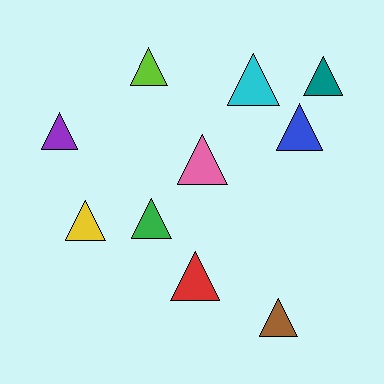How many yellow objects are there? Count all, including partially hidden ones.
There is 1 yellow object.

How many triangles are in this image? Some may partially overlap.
There are 10 triangles.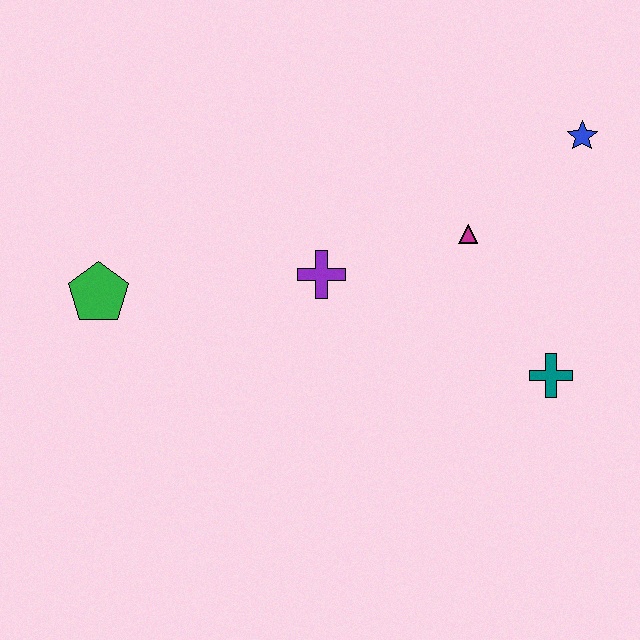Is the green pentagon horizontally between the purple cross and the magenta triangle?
No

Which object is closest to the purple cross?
The magenta triangle is closest to the purple cross.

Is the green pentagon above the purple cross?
No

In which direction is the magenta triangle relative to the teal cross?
The magenta triangle is above the teal cross.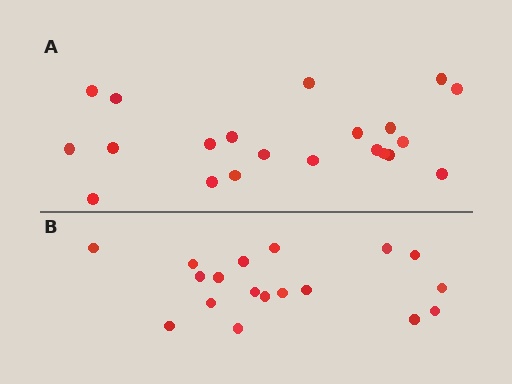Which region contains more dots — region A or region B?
Region A (the top region) has more dots.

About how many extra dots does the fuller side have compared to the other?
Region A has just a few more — roughly 2 or 3 more dots than region B.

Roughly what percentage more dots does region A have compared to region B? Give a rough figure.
About 15% more.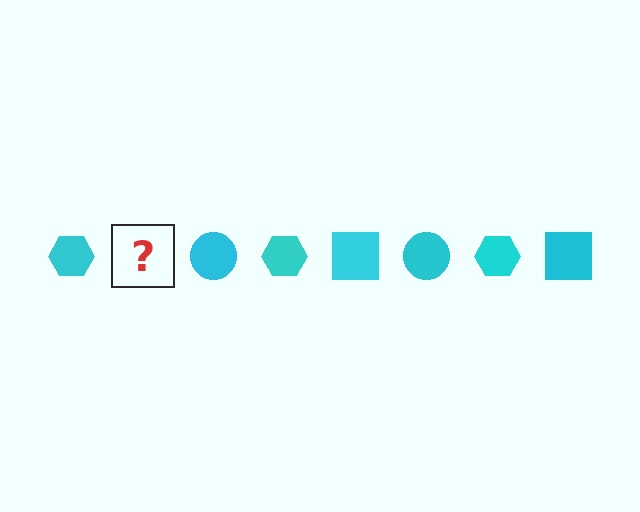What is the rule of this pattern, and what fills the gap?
The rule is that the pattern cycles through hexagon, square, circle shapes in cyan. The gap should be filled with a cyan square.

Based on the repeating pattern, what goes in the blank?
The blank should be a cyan square.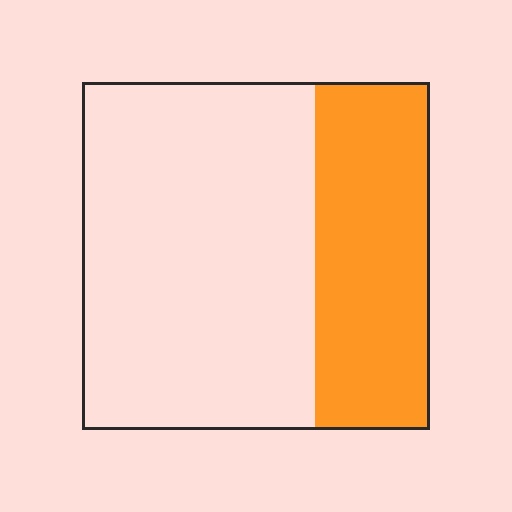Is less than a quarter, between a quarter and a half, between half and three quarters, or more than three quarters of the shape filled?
Between a quarter and a half.